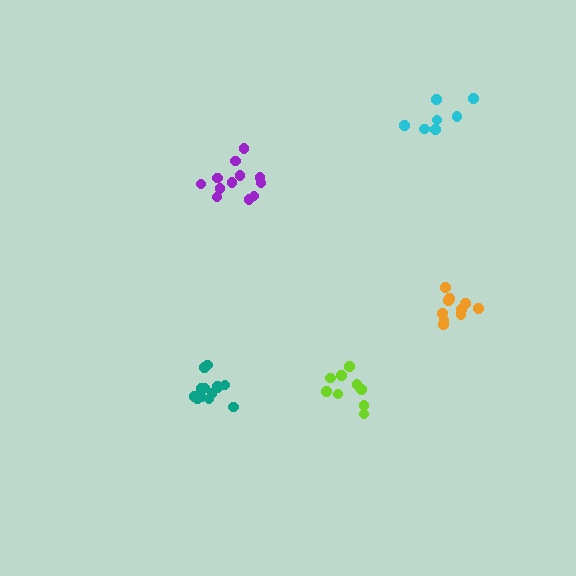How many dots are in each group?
Group 1: 7 dots, Group 2: 12 dots, Group 3: 9 dots, Group 4: 13 dots, Group 5: 10 dots (51 total).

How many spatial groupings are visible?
There are 5 spatial groupings.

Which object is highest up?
The cyan cluster is topmost.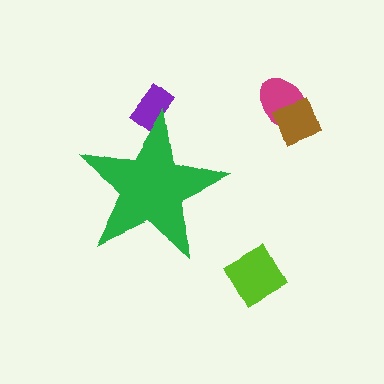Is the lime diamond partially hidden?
No, the lime diamond is fully visible.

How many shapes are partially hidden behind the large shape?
1 shape is partially hidden.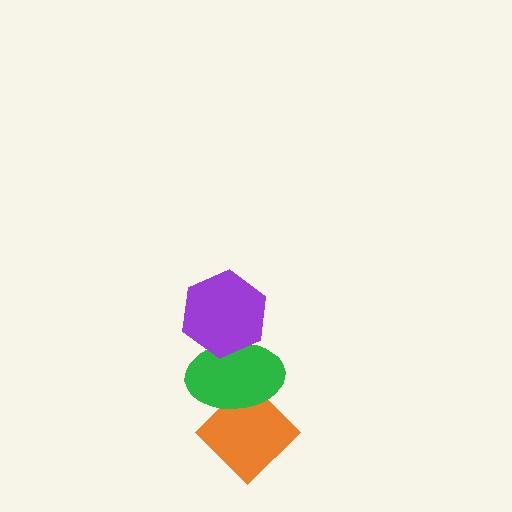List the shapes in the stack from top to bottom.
From top to bottom: the purple hexagon, the green ellipse, the orange diamond.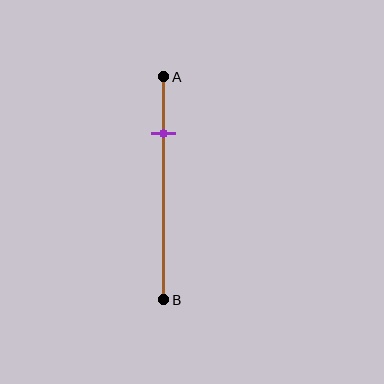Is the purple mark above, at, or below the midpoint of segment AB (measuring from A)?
The purple mark is above the midpoint of segment AB.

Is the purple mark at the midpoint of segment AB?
No, the mark is at about 25% from A, not at the 50% midpoint.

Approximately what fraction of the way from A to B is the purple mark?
The purple mark is approximately 25% of the way from A to B.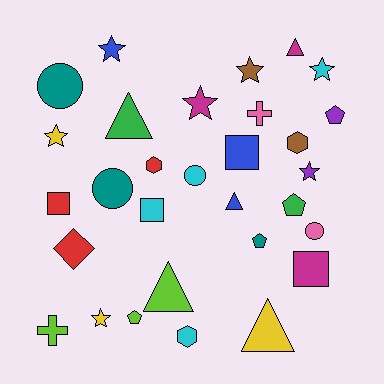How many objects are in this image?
There are 30 objects.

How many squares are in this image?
There are 4 squares.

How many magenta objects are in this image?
There are 3 magenta objects.